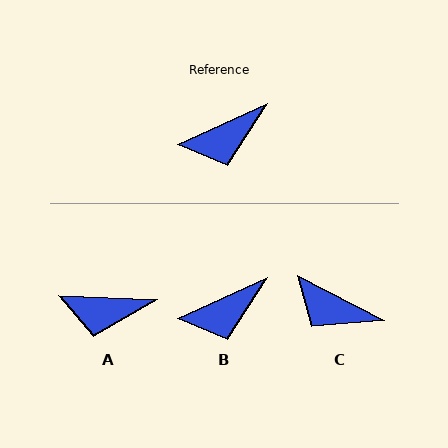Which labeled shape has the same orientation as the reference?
B.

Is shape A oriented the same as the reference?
No, it is off by about 27 degrees.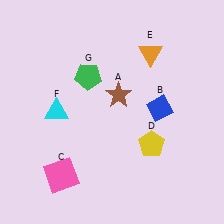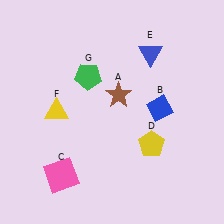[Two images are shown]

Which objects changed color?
E changed from orange to blue. F changed from cyan to yellow.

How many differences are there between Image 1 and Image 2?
There are 2 differences between the two images.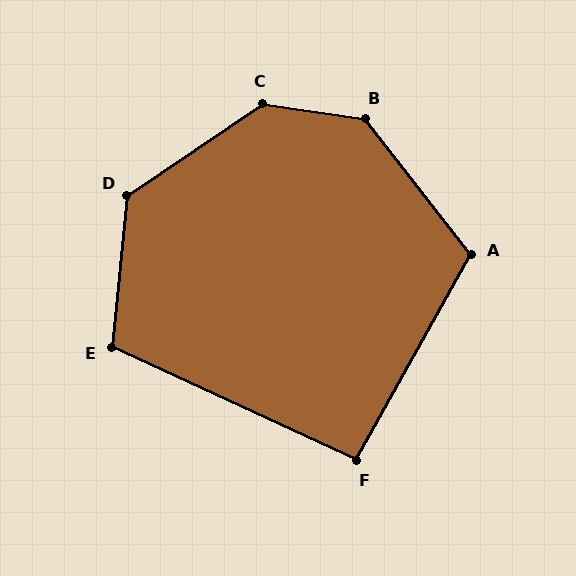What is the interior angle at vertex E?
Approximately 109 degrees (obtuse).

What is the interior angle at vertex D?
Approximately 130 degrees (obtuse).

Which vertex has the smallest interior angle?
F, at approximately 94 degrees.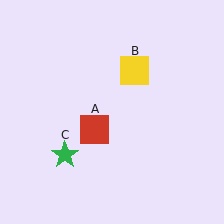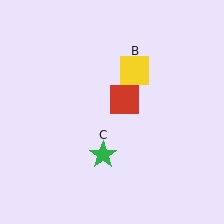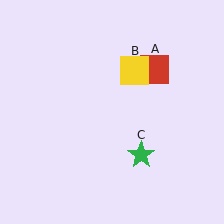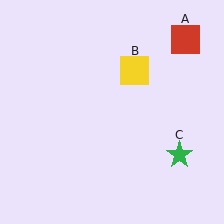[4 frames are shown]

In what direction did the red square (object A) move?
The red square (object A) moved up and to the right.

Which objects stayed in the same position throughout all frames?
Yellow square (object B) remained stationary.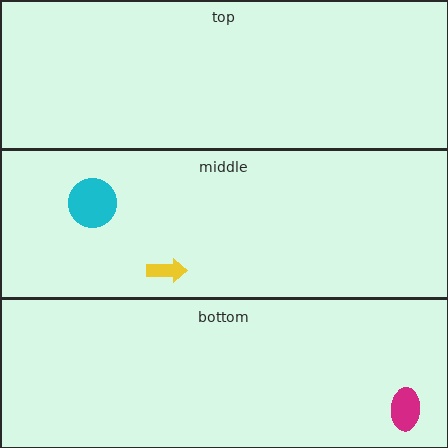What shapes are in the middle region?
The cyan circle, the yellow arrow.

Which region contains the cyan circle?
The middle region.